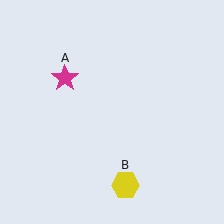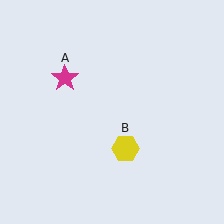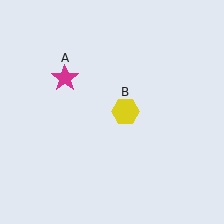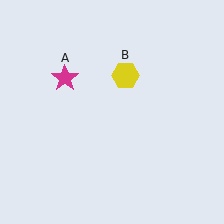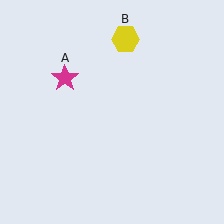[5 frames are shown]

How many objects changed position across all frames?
1 object changed position: yellow hexagon (object B).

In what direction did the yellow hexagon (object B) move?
The yellow hexagon (object B) moved up.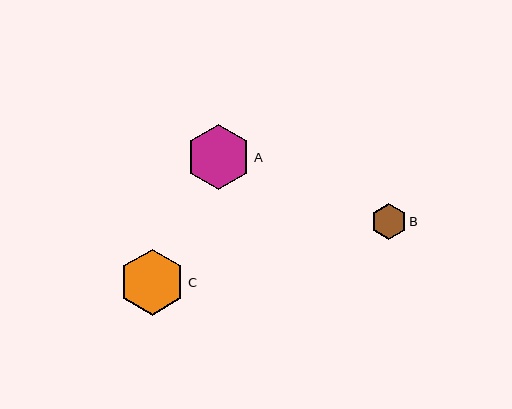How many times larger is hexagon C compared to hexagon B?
Hexagon C is approximately 1.8 times the size of hexagon B.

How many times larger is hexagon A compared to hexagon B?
Hexagon A is approximately 1.8 times the size of hexagon B.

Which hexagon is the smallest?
Hexagon B is the smallest with a size of approximately 36 pixels.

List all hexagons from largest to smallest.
From largest to smallest: C, A, B.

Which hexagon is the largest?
Hexagon C is the largest with a size of approximately 66 pixels.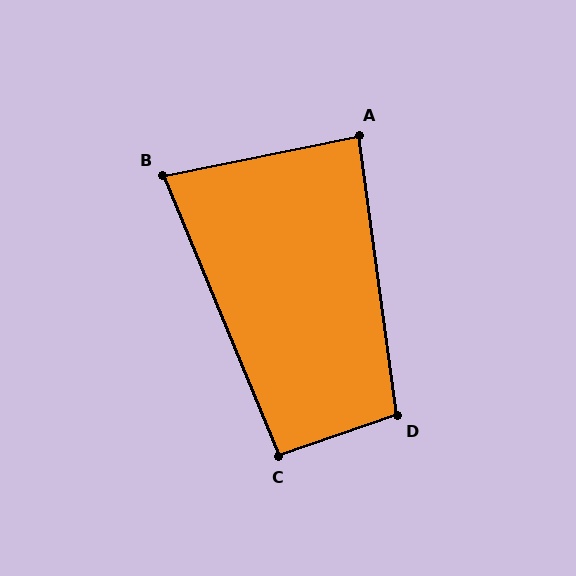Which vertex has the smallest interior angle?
B, at approximately 79 degrees.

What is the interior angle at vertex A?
Approximately 86 degrees (approximately right).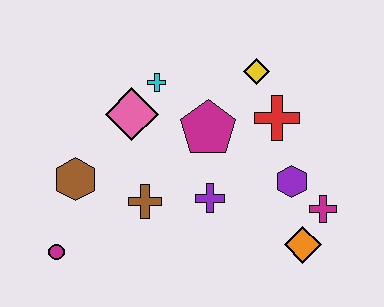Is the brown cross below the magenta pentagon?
Yes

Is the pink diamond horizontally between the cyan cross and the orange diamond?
No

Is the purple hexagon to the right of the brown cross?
Yes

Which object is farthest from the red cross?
The magenta circle is farthest from the red cross.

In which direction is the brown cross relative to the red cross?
The brown cross is to the left of the red cross.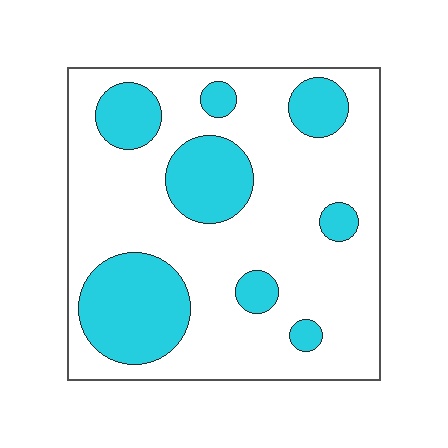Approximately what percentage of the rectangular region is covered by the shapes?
Approximately 30%.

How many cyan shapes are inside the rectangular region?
8.